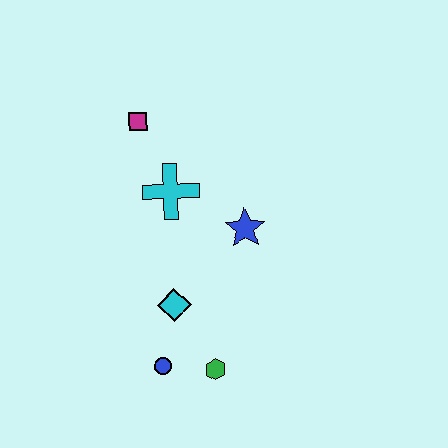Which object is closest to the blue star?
The cyan cross is closest to the blue star.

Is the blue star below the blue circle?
No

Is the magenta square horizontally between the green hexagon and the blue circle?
No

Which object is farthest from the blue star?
The blue circle is farthest from the blue star.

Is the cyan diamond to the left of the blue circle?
No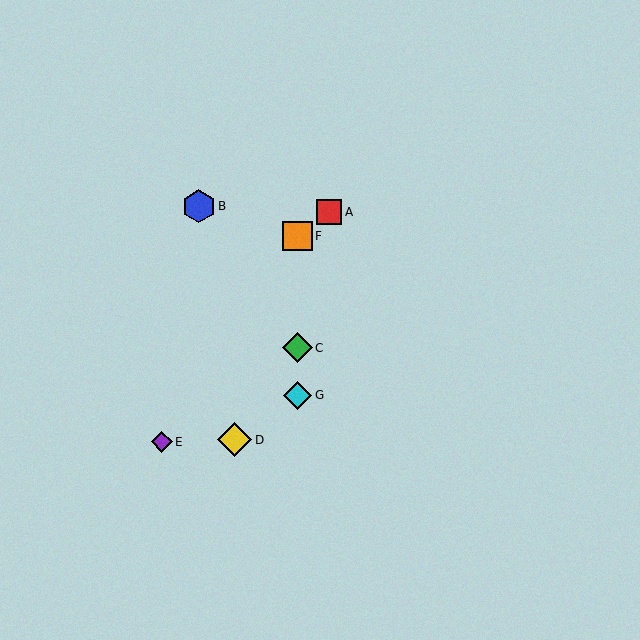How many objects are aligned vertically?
3 objects (C, F, G) are aligned vertically.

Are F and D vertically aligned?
No, F is at x≈297 and D is at x≈235.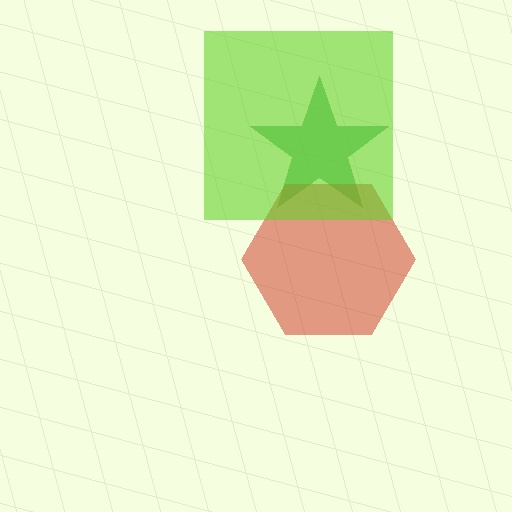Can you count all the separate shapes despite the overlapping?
Yes, there are 3 separate shapes.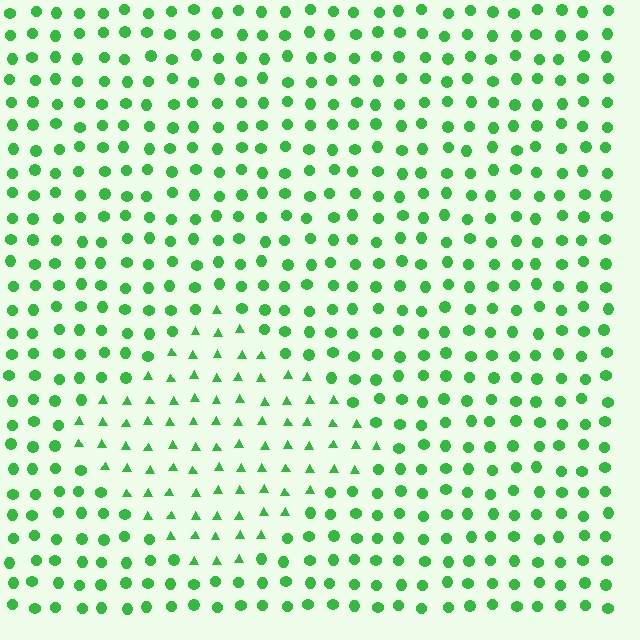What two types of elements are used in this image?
The image uses triangles inside the diamond region and circles outside it.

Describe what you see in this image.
The image is filled with small green elements arranged in a uniform grid. A diamond-shaped region contains triangles, while the surrounding area contains circles. The boundary is defined purely by the change in element shape.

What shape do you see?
I see a diamond.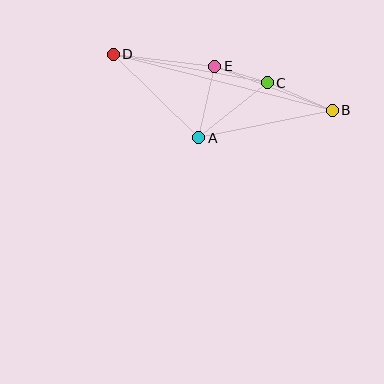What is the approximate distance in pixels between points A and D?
The distance between A and D is approximately 120 pixels.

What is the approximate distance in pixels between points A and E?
The distance between A and E is approximately 73 pixels.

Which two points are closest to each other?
Points C and E are closest to each other.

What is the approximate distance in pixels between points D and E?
The distance between D and E is approximately 102 pixels.